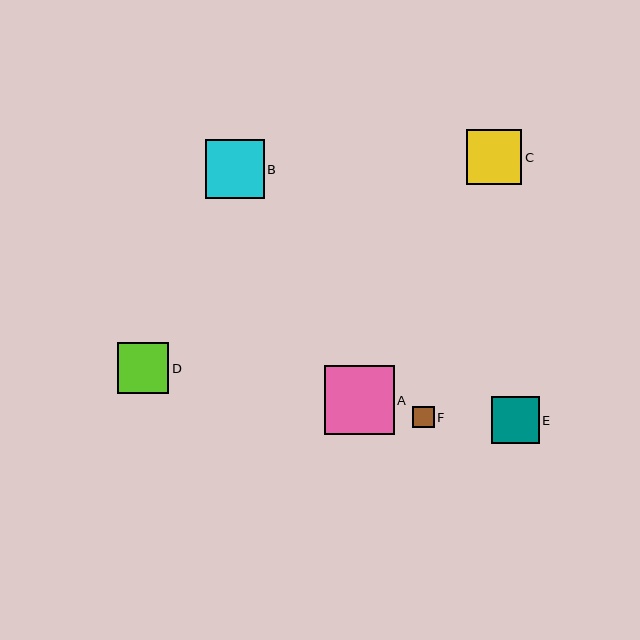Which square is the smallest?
Square F is the smallest with a size of approximately 21 pixels.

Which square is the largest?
Square A is the largest with a size of approximately 70 pixels.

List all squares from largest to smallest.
From largest to smallest: A, B, C, D, E, F.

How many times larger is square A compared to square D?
Square A is approximately 1.4 times the size of square D.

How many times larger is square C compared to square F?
Square C is approximately 2.6 times the size of square F.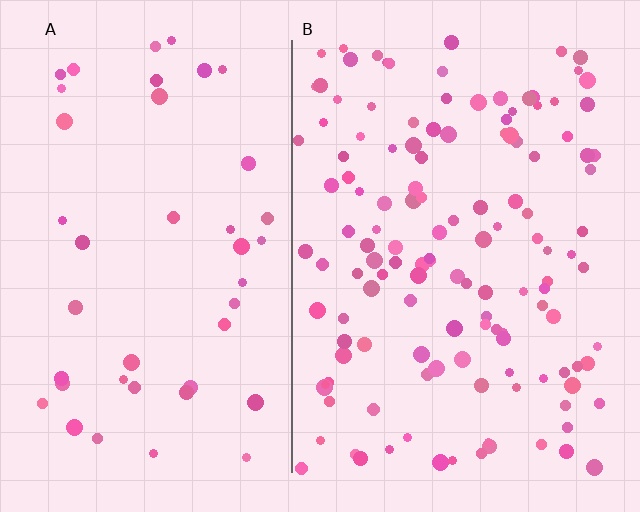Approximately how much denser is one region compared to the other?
Approximately 3.1× — region B over region A.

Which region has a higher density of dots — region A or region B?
B (the right).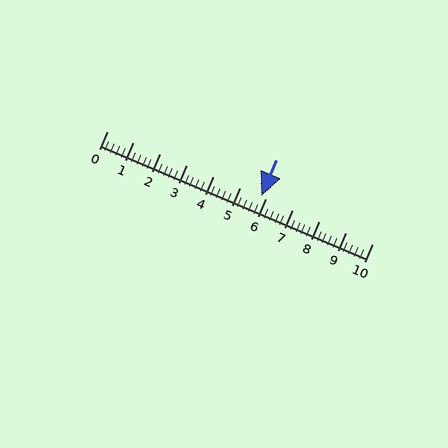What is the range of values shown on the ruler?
The ruler shows values from 0 to 10.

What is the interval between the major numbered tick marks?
The major tick marks are spaced 1 units apart.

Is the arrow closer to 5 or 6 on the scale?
The arrow is closer to 6.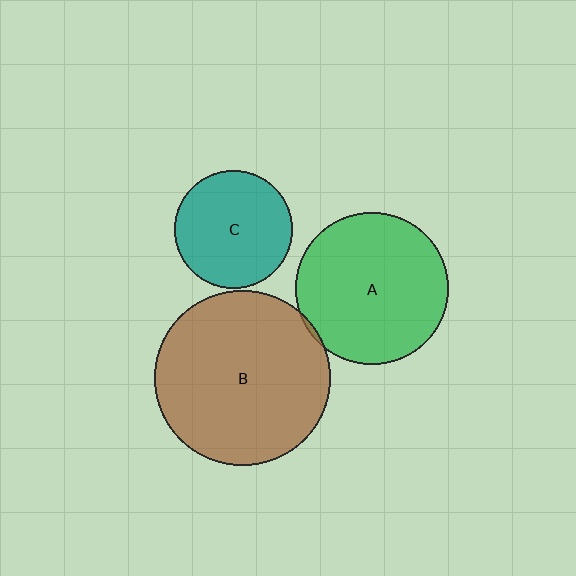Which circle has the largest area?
Circle B (brown).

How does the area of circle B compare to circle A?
Approximately 1.3 times.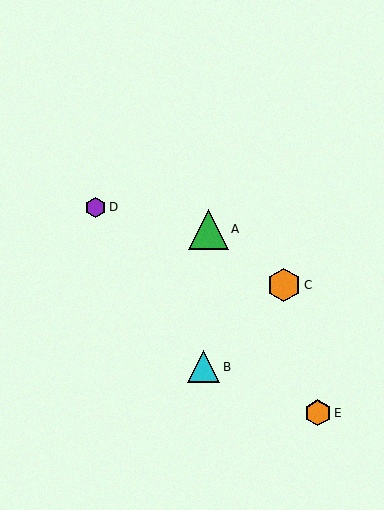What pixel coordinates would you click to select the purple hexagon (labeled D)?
Click at (96, 208) to select the purple hexagon D.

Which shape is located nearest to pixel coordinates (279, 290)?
The orange hexagon (labeled C) at (284, 285) is nearest to that location.